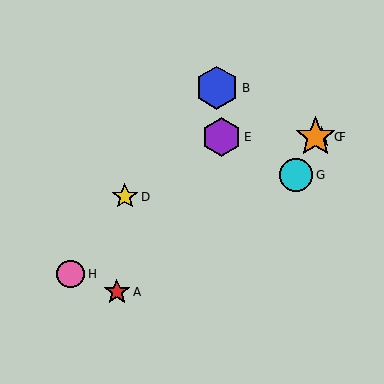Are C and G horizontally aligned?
No, C is at y≈137 and G is at y≈175.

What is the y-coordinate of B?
Object B is at y≈88.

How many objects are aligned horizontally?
3 objects (C, E, F) are aligned horizontally.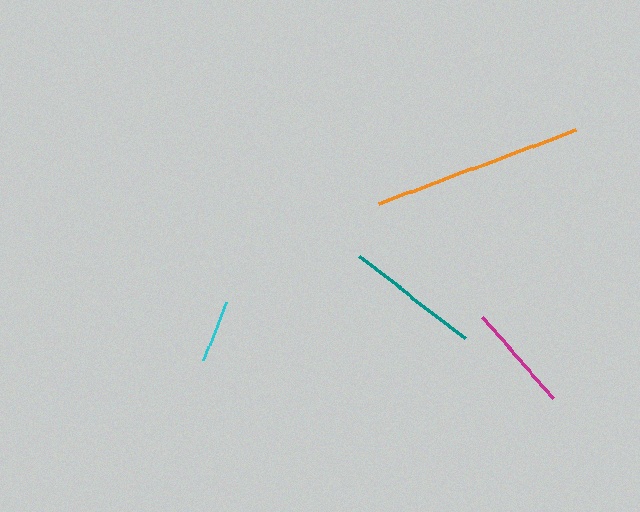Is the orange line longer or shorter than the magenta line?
The orange line is longer than the magenta line.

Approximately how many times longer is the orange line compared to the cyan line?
The orange line is approximately 3.4 times the length of the cyan line.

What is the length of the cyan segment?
The cyan segment is approximately 62 pixels long.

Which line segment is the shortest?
The cyan line is the shortest at approximately 62 pixels.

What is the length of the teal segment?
The teal segment is approximately 134 pixels long.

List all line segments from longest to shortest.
From longest to shortest: orange, teal, magenta, cyan.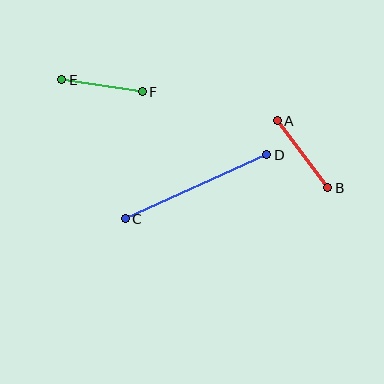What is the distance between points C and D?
The distance is approximately 155 pixels.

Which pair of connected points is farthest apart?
Points C and D are farthest apart.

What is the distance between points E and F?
The distance is approximately 81 pixels.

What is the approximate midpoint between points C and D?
The midpoint is at approximately (196, 187) pixels.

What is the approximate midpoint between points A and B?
The midpoint is at approximately (303, 154) pixels.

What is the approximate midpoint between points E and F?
The midpoint is at approximately (102, 86) pixels.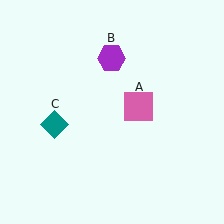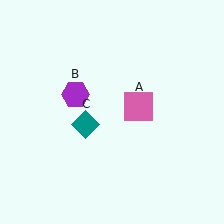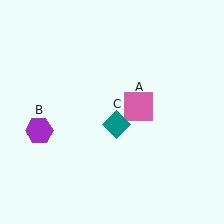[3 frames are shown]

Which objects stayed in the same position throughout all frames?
Pink square (object A) remained stationary.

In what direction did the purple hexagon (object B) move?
The purple hexagon (object B) moved down and to the left.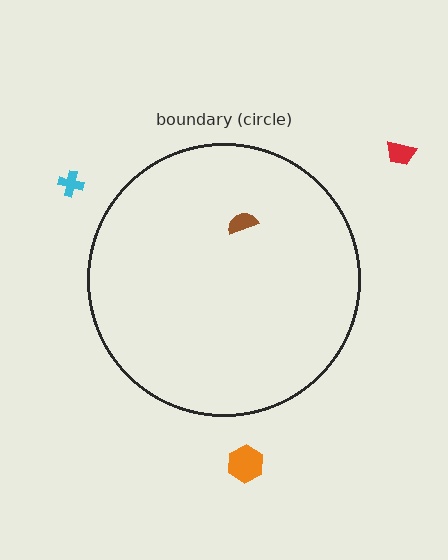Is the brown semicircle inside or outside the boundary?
Inside.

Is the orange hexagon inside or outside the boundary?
Outside.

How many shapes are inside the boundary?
1 inside, 3 outside.